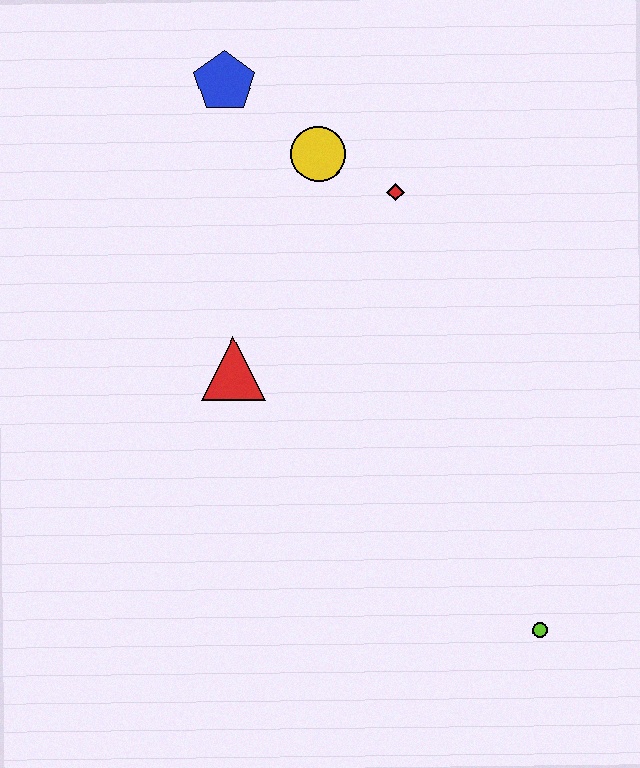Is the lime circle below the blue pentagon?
Yes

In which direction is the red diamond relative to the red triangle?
The red diamond is above the red triangle.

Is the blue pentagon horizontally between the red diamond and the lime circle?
No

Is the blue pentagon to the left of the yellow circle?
Yes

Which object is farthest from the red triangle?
The lime circle is farthest from the red triangle.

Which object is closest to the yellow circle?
The red diamond is closest to the yellow circle.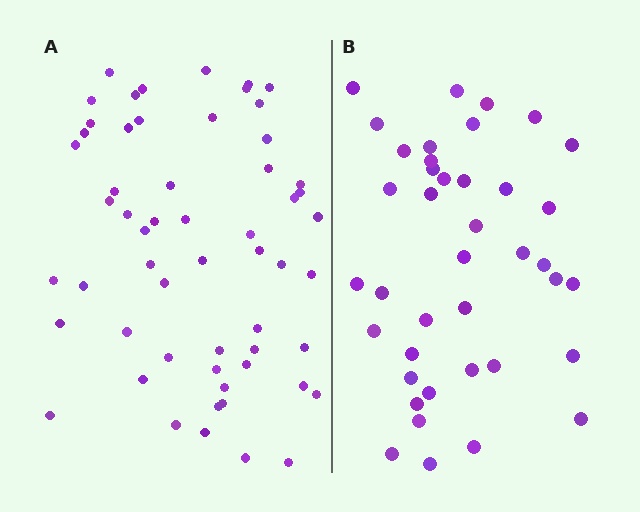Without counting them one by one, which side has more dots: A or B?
Region A (the left region) has more dots.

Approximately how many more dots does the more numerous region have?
Region A has approximately 15 more dots than region B.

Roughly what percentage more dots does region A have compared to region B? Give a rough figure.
About 40% more.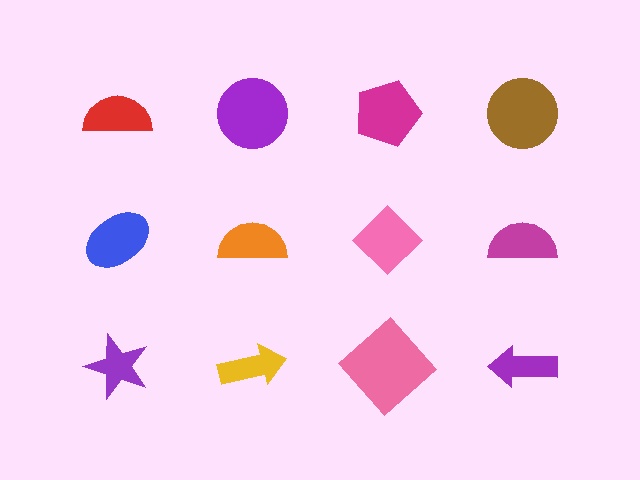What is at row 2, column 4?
A magenta semicircle.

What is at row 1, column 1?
A red semicircle.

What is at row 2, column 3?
A pink diamond.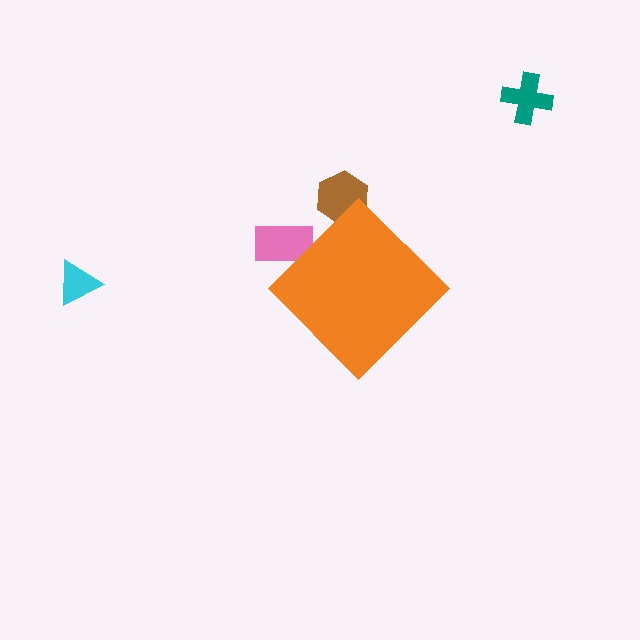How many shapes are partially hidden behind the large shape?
2 shapes are partially hidden.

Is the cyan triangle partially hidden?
No, the cyan triangle is fully visible.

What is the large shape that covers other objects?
An orange diamond.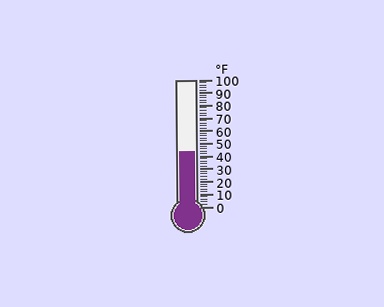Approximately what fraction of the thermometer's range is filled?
The thermometer is filled to approximately 45% of its range.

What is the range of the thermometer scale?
The thermometer scale ranges from 0°F to 100°F.